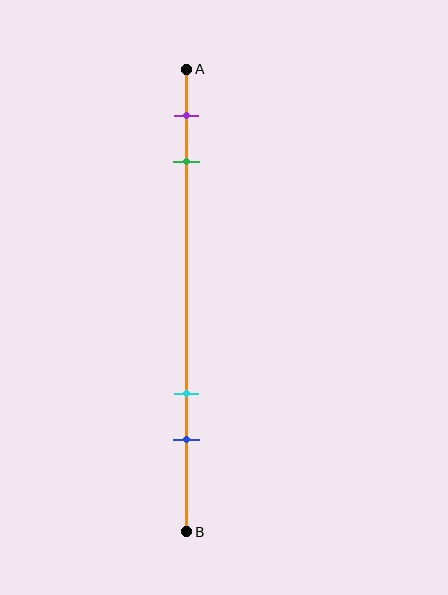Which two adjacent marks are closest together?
The purple and green marks are the closest adjacent pair.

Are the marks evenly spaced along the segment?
No, the marks are not evenly spaced.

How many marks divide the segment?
There are 4 marks dividing the segment.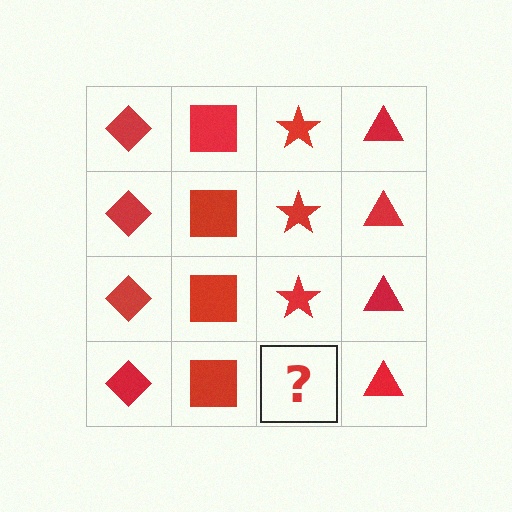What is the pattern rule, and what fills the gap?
The rule is that each column has a consistent shape. The gap should be filled with a red star.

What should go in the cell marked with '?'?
The missing cell should contain a red star.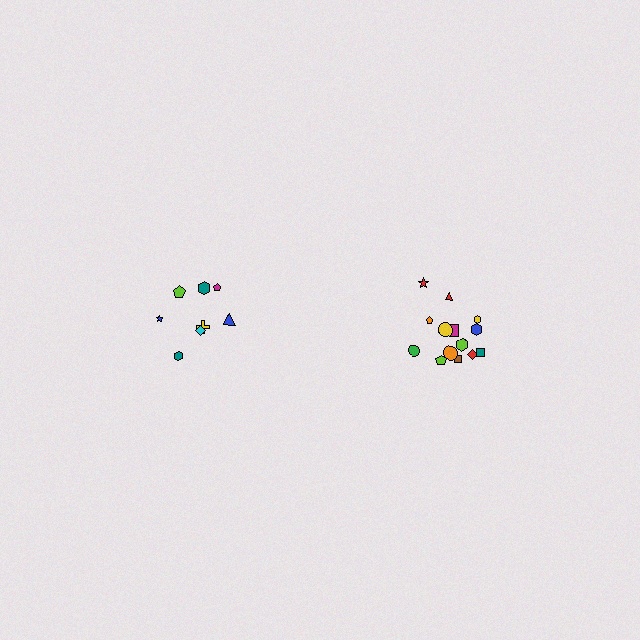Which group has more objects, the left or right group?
The right group.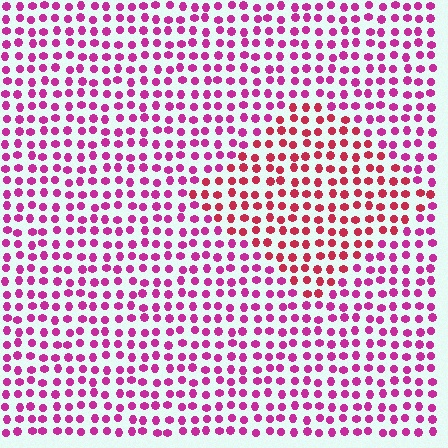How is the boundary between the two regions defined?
The boundary is defined purely by a slight shift in hue (about 30 degrees). Spacing, size, and orientation are identical on both sides.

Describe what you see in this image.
The image is filled with small magenta elements in a uniform arrangement. A diamond-shaped region is visible where the elements are tinted to a slightly different hue, forming a subtle color boundary.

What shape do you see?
I see a diamond.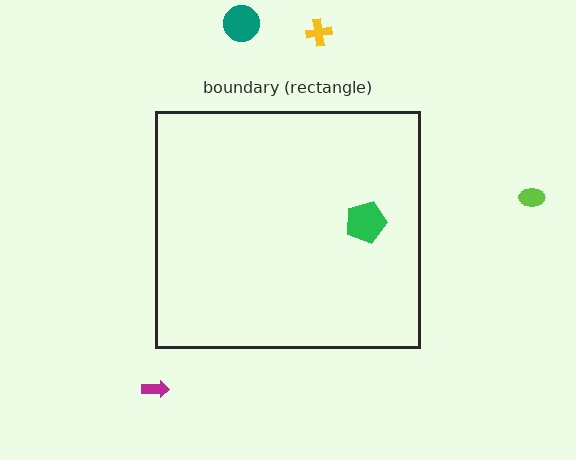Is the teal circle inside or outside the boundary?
Outside.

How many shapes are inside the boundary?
1 inside, 4 outside.